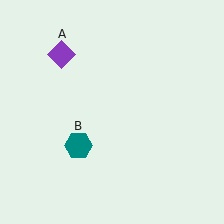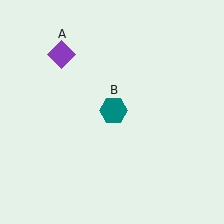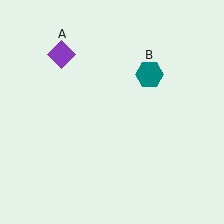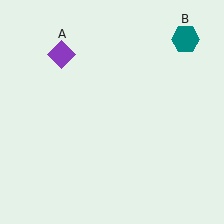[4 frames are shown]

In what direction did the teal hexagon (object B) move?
The teal hexagon (object B) moved up and to the right.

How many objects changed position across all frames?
1 object changed position: teal hexagon (object B).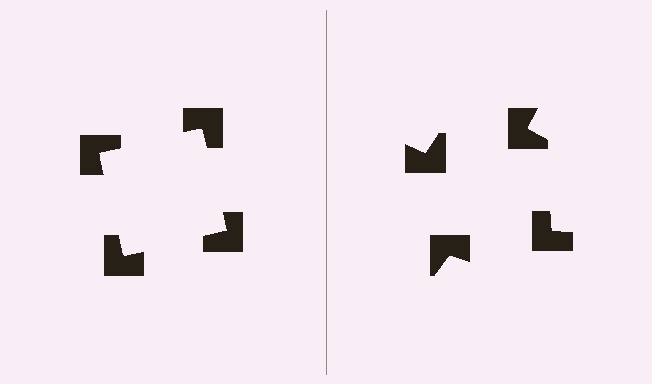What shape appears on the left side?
An illusory square.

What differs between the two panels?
The notched squares are positioned identically on both sides; only the wedge orientations differ. On the left they align to a square; on the right they are misaligned.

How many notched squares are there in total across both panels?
8 — 4 on each side.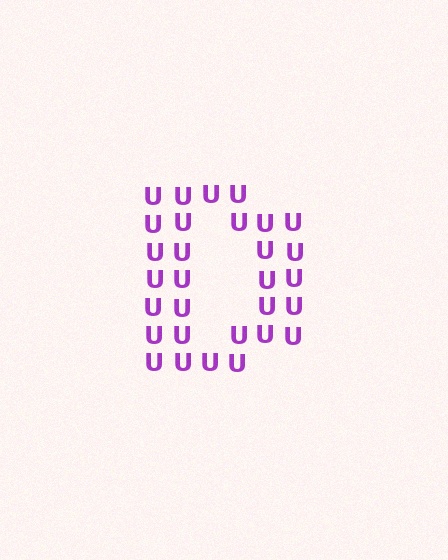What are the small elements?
The small elements are letter U's.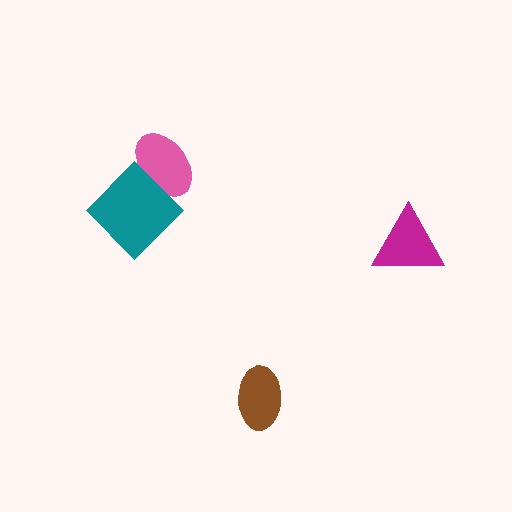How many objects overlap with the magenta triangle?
0 objects overlap with the magenta triangle.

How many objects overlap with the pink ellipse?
1 object overlaps with the pink ellipse.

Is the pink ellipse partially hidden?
Yes, it is partially covered by another shape.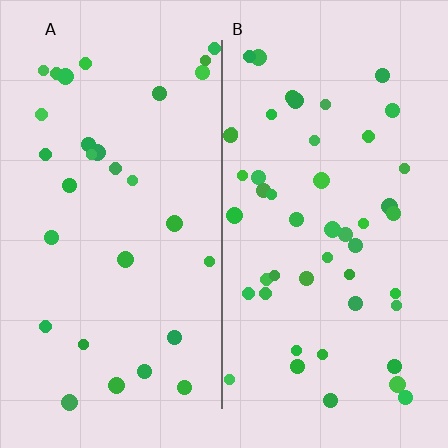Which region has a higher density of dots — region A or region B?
B (the right).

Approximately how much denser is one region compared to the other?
Approximately 1.6× — region B over region A.